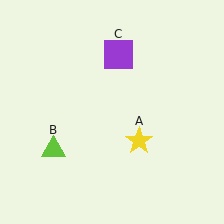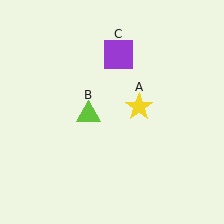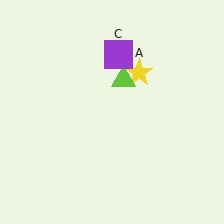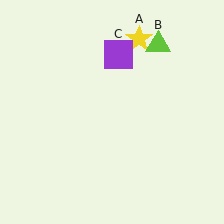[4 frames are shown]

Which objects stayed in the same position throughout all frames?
Purple square (object C) remained stationary.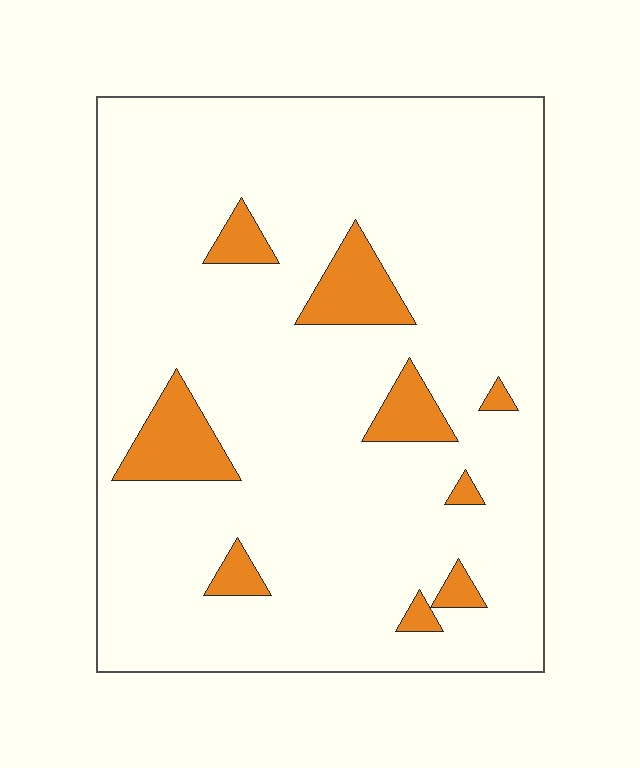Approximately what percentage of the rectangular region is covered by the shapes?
Approximately 10%.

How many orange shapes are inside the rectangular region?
9.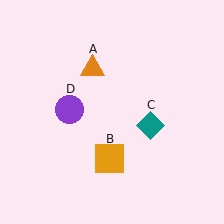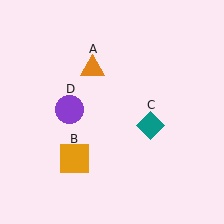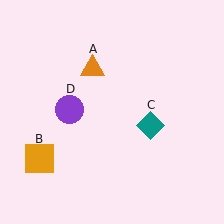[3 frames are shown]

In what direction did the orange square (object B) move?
The orange square (object B) moved left.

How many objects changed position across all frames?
1 object changed position: orange square (object B).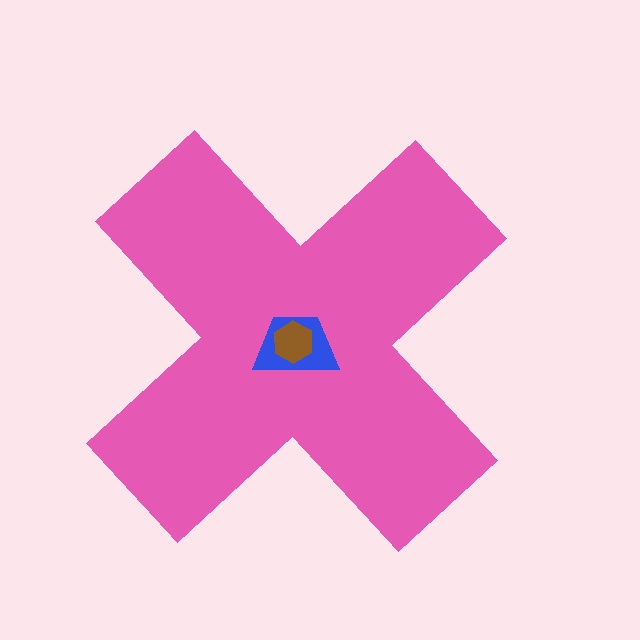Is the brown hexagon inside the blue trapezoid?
Yes.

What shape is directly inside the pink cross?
The blue trapezoid.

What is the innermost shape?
The brown hexagon.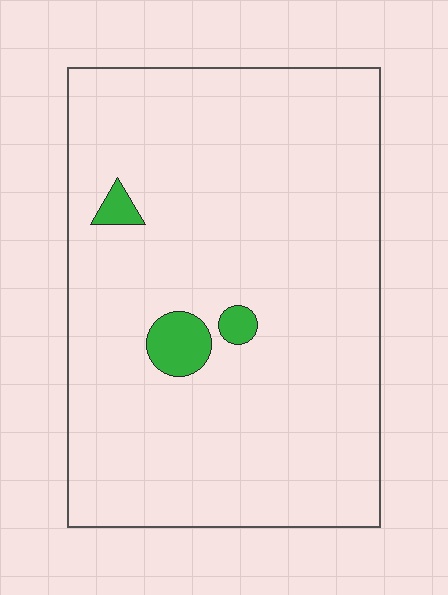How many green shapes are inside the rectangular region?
3.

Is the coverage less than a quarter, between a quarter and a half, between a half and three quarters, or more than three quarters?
Less than a quarter.